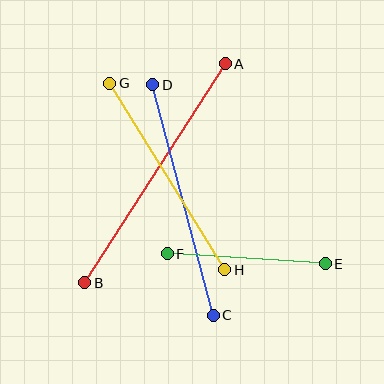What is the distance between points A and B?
The distance is approximately 260 pixels.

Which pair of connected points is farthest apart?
Points A and B are farthest apart.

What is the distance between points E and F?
The distance is approximately 158 pixels.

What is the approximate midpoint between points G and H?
The midpoint is at approximately (167, 177) pixels.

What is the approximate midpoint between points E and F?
The midpoint is at approximately (246, 259) pixels.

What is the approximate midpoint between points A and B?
The midpoint is at approximately (155, 173) pixels.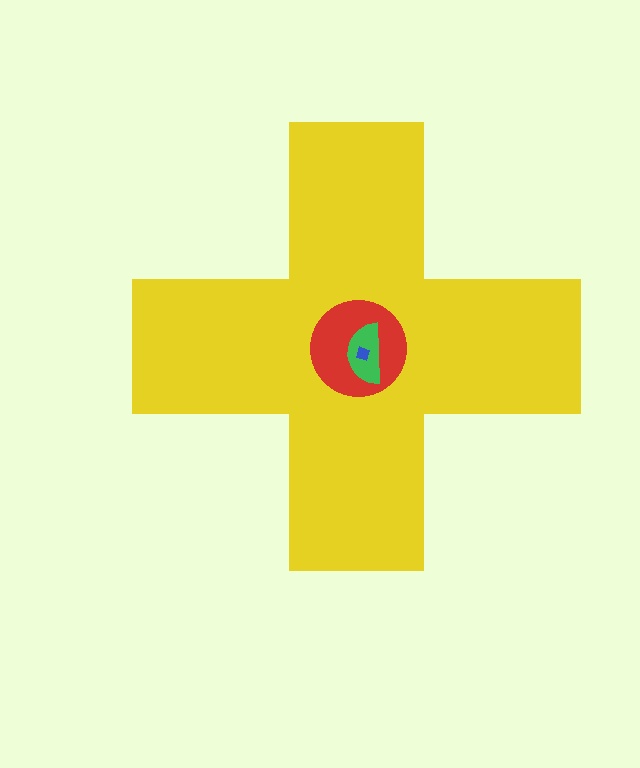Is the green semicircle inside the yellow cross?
Yes.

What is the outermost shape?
The yellow cross.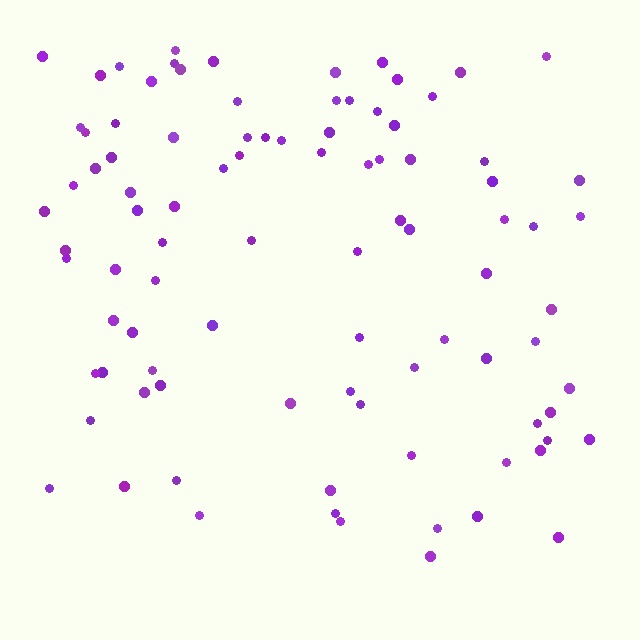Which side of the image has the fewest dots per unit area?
The bottom.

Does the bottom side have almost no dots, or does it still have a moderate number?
Still a moderate number, just noticeably fewer than the top.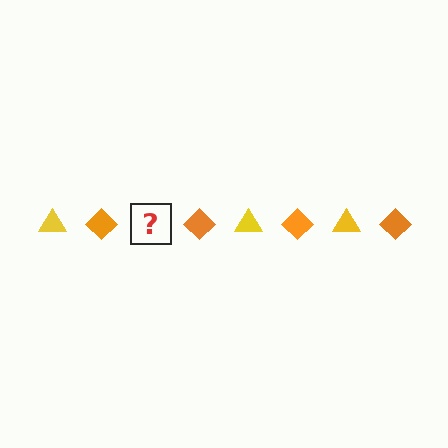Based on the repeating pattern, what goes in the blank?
The blank should be a yellow triangle.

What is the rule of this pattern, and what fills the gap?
The rule is that the pattern alternates between yellow triangle and orange diamond. The gap should be filled with a yellow triangle.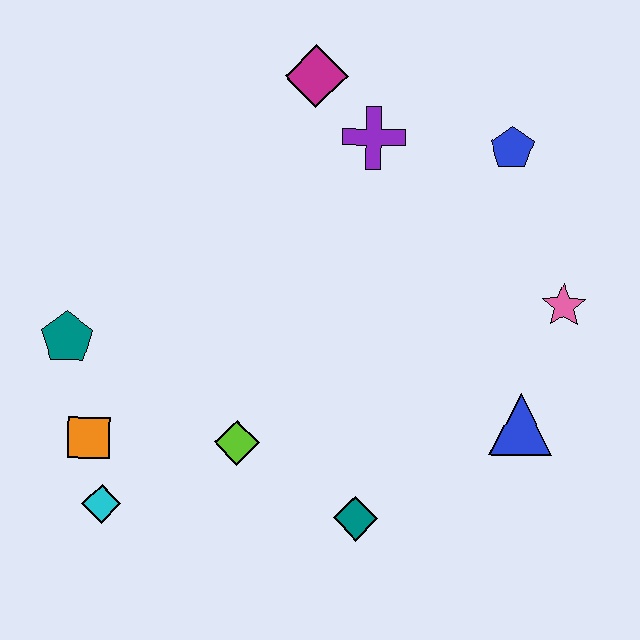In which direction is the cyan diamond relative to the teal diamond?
The cyan diamond is to the left of the teal diamond.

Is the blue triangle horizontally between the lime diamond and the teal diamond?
No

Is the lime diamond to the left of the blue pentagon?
Yes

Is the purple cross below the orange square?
No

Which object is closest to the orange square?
The cyan diamond is closest to the orange square.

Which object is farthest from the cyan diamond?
The blue pentagon is farthest from the cyan diamond.